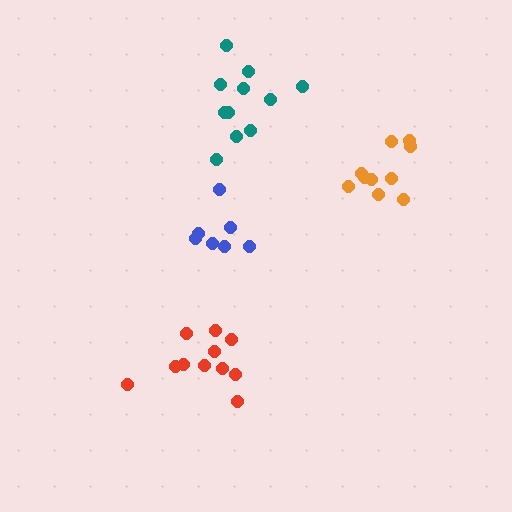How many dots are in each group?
Group 1: 10 dots, Group 2: 11 dots, Group 3: 11 dots, Group 4: 7 dots (39 total).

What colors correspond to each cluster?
The clusters are colored: orange, red, teal, blue.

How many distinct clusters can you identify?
There are 4 distinct clusters.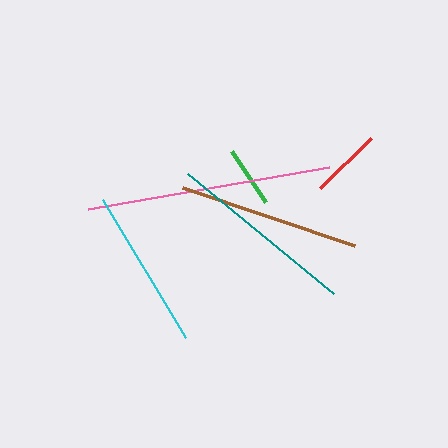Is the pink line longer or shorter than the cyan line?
The pink line is longer than the cyan line.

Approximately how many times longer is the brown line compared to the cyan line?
The brown line is approximately 1.1 times the length of the cyan line.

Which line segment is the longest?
The pink line is the longest at approximately 245 pixels.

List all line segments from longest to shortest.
From longest to shortest: pink, teal, brown, cyan, red, green.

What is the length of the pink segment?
The pink segment is approximately 245 pixels long.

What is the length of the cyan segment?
The cyan segment is approximately 161 pixels long.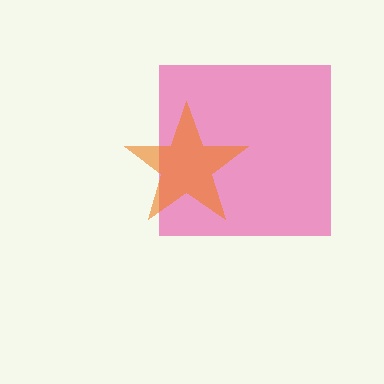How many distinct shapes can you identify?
There are 2 distinct shapes: a pink square, an orange star.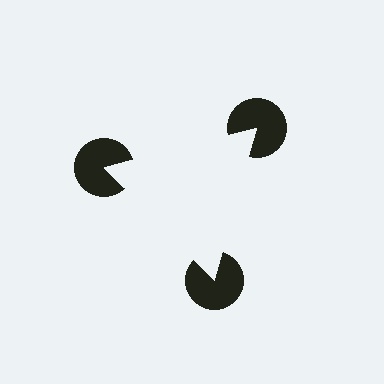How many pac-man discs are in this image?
There are 3 — one at each vertex of the illusory triangle.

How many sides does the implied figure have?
3 sides.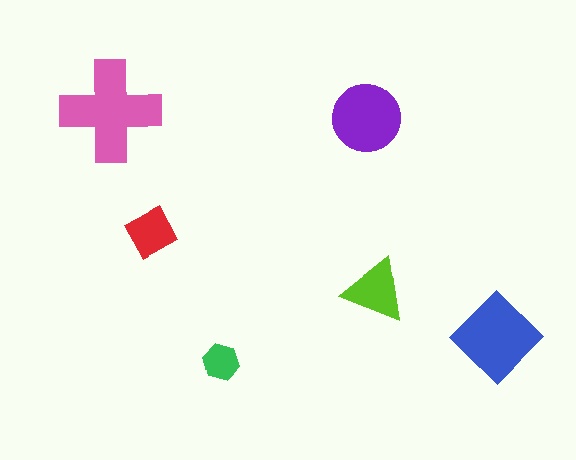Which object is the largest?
The pink cross.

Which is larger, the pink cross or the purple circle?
The pink cross.